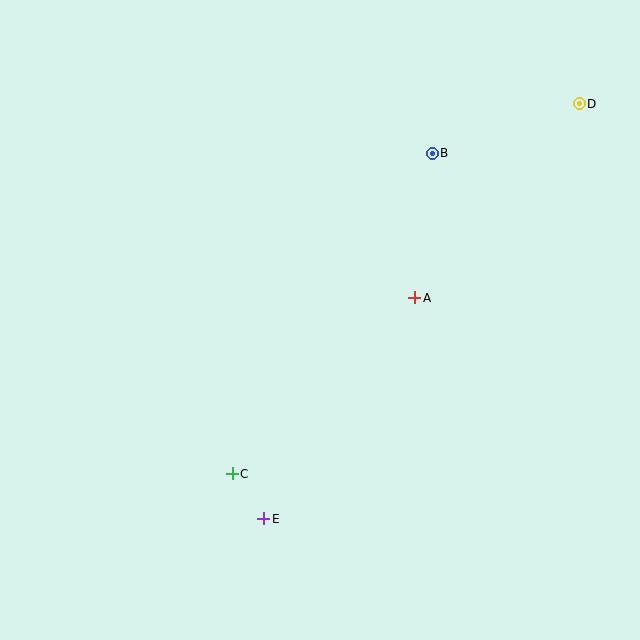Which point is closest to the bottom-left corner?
Point C is closest to the bottom-left corner.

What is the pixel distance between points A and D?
The distance between A and D is 254 pixels.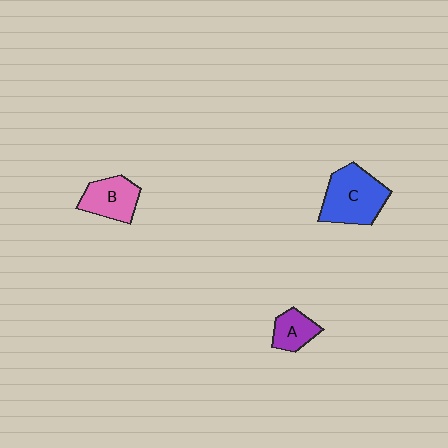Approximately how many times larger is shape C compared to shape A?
Approximately 2.1 times.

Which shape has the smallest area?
Shape A (purple).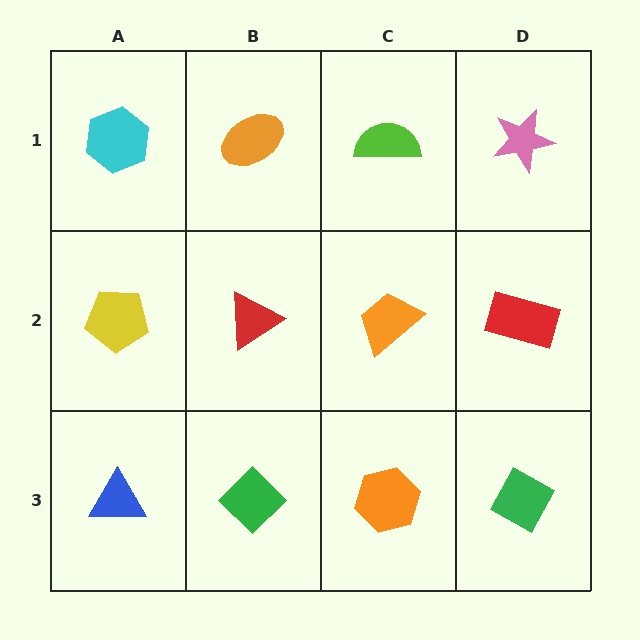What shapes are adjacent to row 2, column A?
A cyan hexagon (row 1, column A), a blue triangle (row 3, column A), a red triangle (row 2, column B).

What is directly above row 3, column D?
A red rectangle.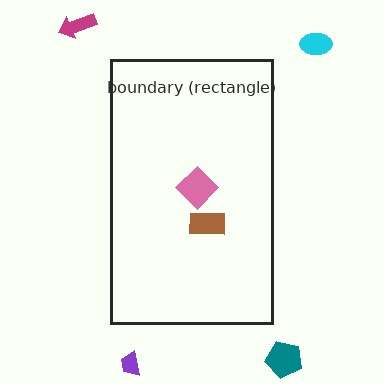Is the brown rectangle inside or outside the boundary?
Inside.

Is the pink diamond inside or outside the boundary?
Inside.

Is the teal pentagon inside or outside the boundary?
Outside.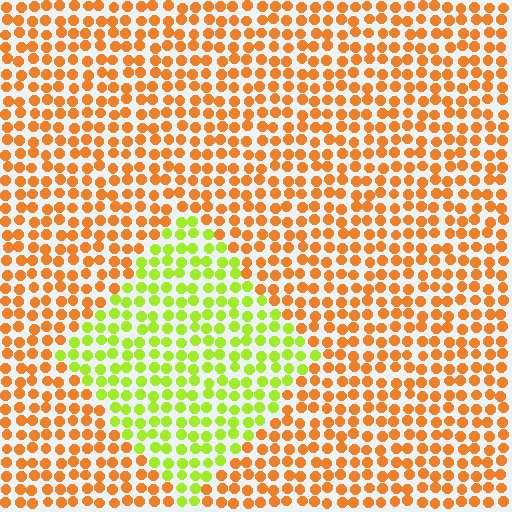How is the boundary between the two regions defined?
The boundary is defined purely by a slight shift in hue (about 57 degrees). Spacing, size, and orientation are identical on both sides.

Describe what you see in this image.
The image is filled with small orange elements in a uniform arrangement. A diamond-shaped region is visible where the elements are tinted to a slightly different hue, forming a subtle color boundary.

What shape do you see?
I see a diamond.